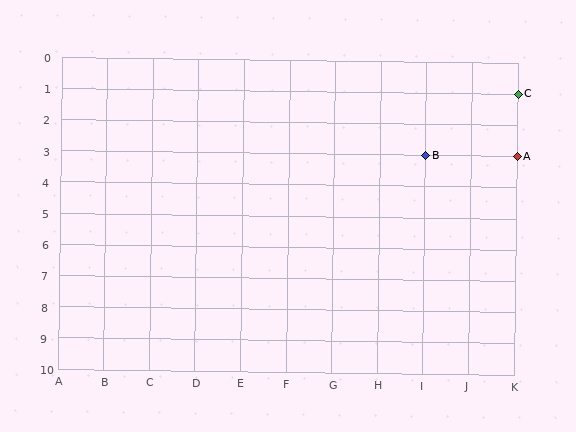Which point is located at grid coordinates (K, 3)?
Point A is at (K, 3).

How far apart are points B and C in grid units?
Points B and C are 2 columns and 2 rows apart (about 2.8 grid units diagonally).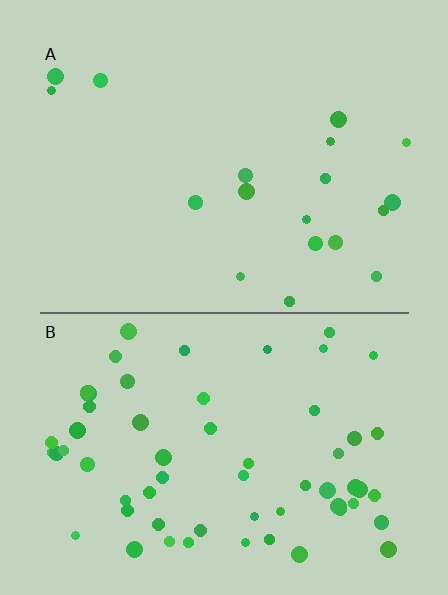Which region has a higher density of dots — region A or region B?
B (the bottom).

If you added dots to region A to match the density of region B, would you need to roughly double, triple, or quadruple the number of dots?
Approximately triple.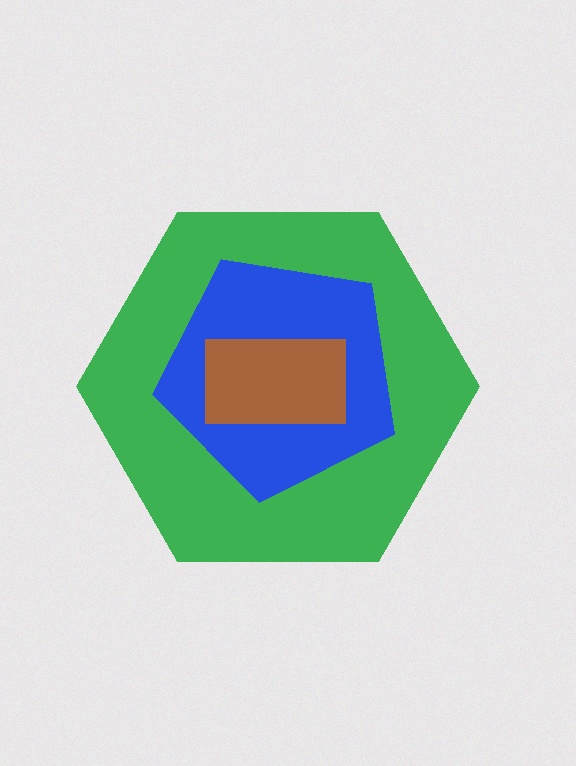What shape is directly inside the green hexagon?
The blue pentagon.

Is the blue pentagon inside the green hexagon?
Yes.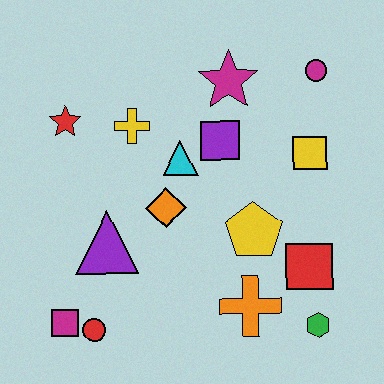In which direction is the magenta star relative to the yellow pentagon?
The magenta star is above the yellow pentagon.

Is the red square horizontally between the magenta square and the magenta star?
No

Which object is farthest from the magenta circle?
The magenta square is farthest from the magenta circle.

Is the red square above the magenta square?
Yes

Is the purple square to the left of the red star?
No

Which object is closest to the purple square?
The cyan triangle is closest to the purple square.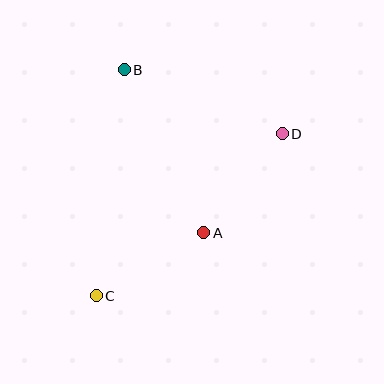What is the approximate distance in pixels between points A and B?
The distance between A and B is approximately 181 pixels.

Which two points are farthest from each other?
Points C and D are farthest from each other.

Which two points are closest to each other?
Points A and C are closest to each other.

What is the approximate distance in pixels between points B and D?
The distance between B and D is approximately 170 pixels.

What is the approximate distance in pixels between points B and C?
The distance between B and C is approximately 228 pixels.